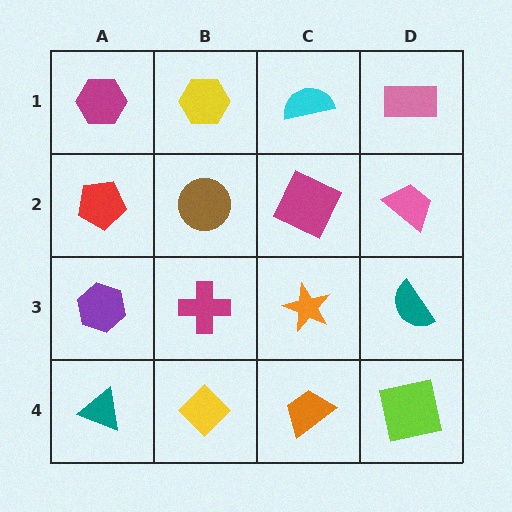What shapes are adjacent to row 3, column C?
A magenta square (row 2, column C), an orange trapezoid (row 4, column C), a magenta cross (row 3, column B), a teal semicircle (row 3, column D).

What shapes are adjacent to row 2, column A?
A magenta hexagon (row 1, column A), a purple hexagon (row 3, column A), a brown circle (row 2, column B).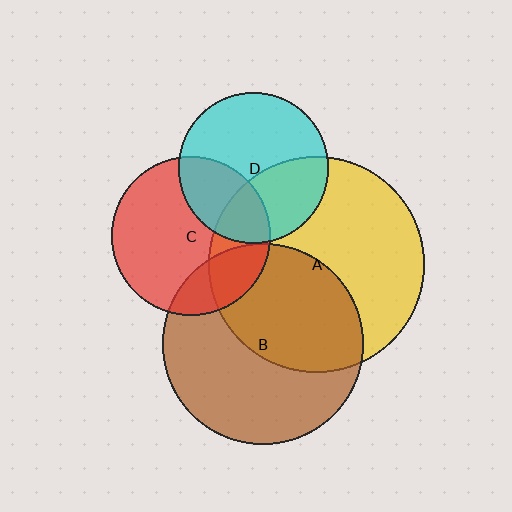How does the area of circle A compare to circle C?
Approximately 1.8 times.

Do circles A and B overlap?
Yes.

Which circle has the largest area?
Circle A (yellow).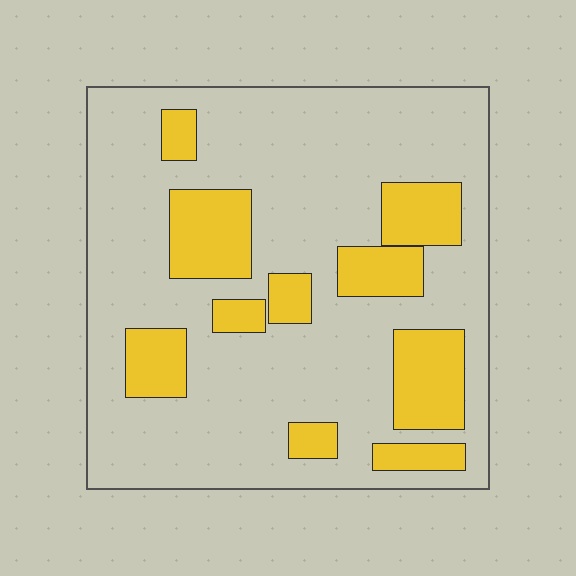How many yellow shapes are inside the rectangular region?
10.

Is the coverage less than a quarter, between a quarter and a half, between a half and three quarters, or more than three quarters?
Less than a quarter.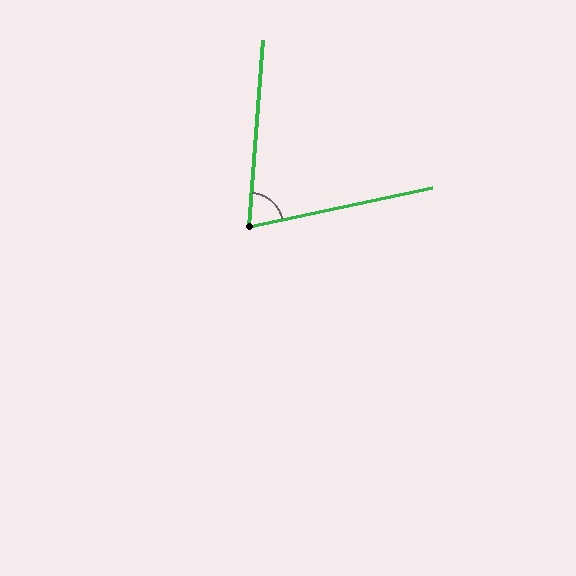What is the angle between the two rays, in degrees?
Approximately 74 degrees.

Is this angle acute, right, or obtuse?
It is acute.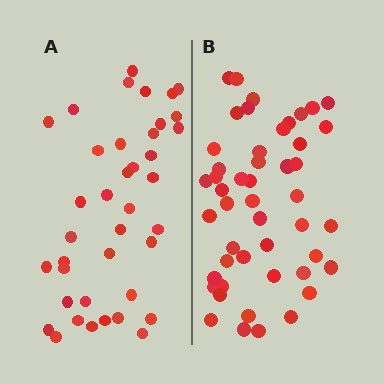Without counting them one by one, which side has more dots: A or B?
Region B (the right region) has more dots.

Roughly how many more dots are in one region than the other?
Region B has roughly 8 or so more dots than region A.